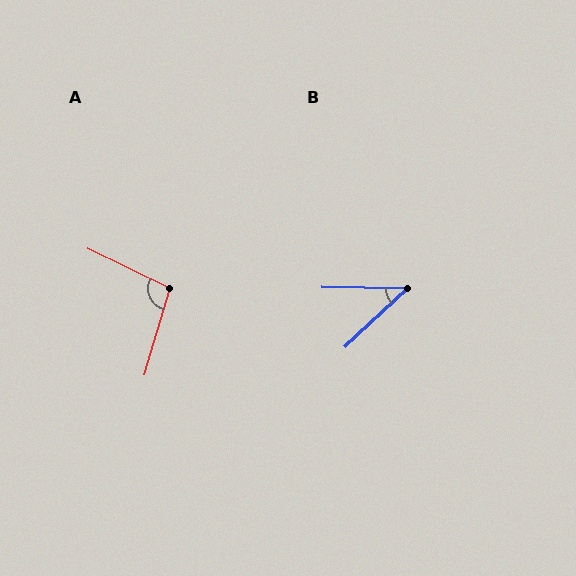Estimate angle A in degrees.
Approximately 99 degrees.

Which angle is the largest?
A, at approximately 99 degrees.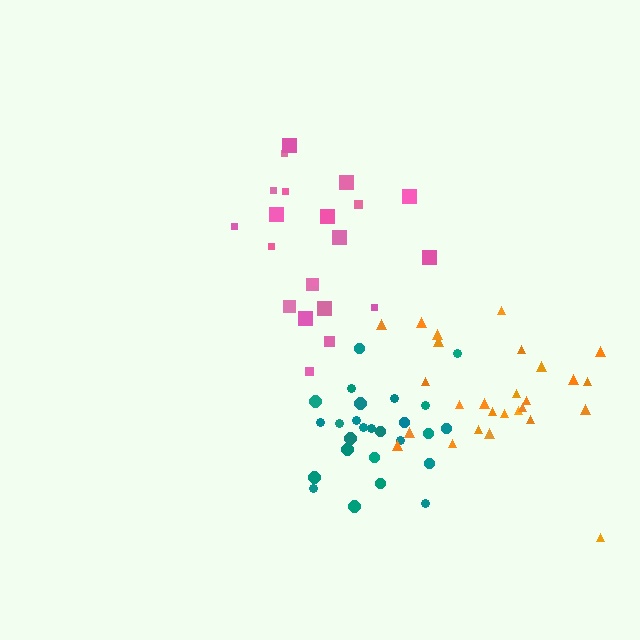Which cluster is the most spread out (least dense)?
Pink.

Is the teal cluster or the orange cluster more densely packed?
Teal.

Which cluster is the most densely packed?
Teal.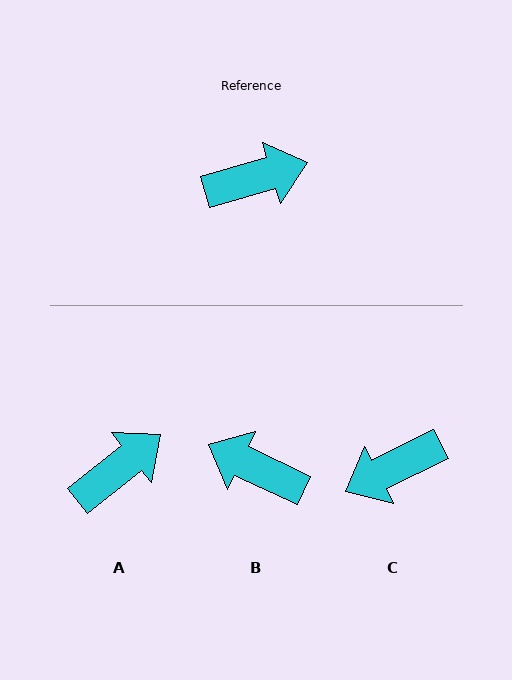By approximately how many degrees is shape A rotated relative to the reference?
Approximately 23 degrees counter-clockwise.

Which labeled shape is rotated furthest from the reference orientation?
C, about 170 degrees away.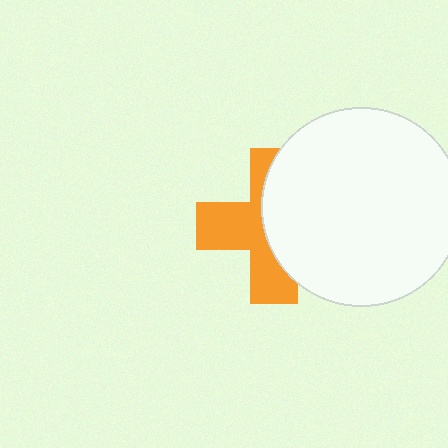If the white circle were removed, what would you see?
You would see the complete orange cross.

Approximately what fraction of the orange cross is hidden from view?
Roughly 50% of the orange cross is hidden behind the white circle.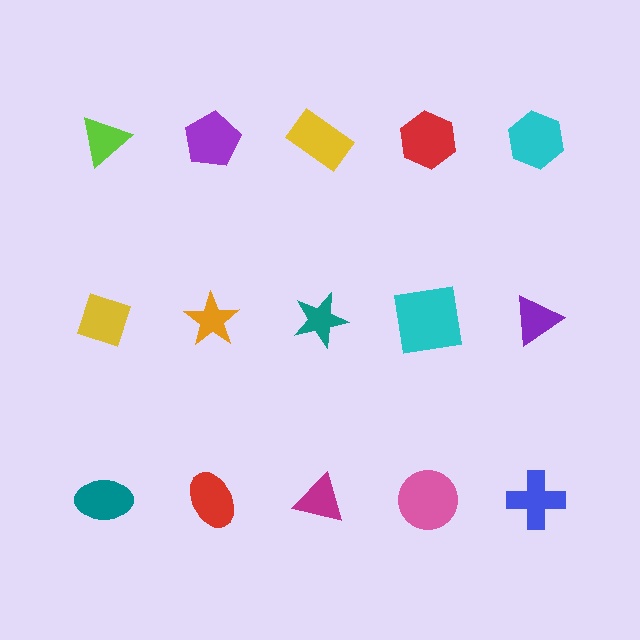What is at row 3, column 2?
A red ellipse.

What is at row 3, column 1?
A teal ellipse.